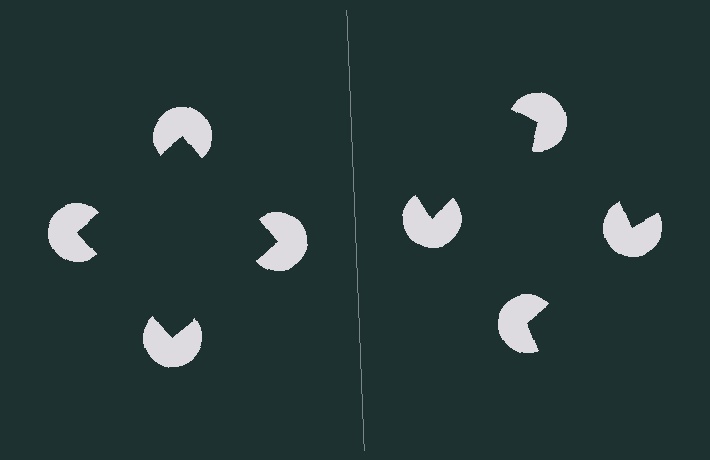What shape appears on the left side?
An illusory square.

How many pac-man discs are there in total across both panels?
8 — 4 on each side.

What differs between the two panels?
The pac-man discs are positioned identically on both sides; only the wedge orientations differ. On the left they align to a square; on the right they are misaligned.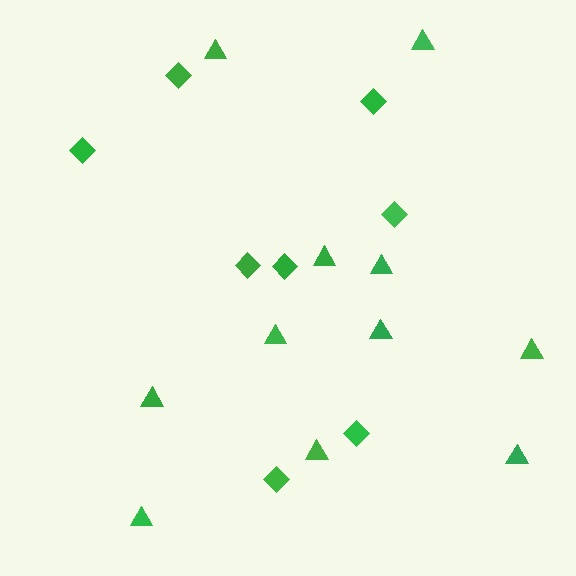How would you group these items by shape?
There are 2 groups: one group of diamonds (8) and one group of triangles (11).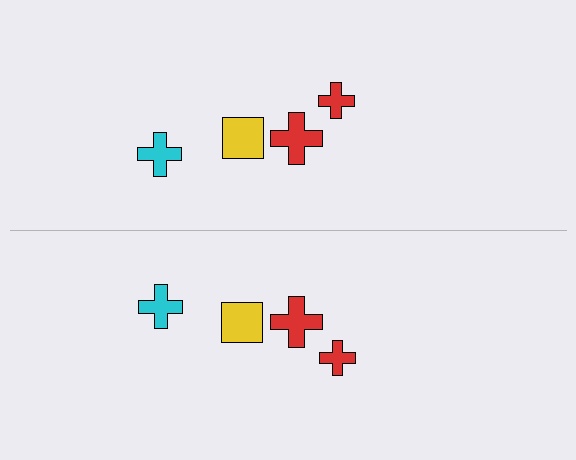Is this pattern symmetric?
Yes, this pattern has bilateral (reflection) symmetry.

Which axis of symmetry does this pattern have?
The pattern has a horizontal axis of symmetry running through the center of the image.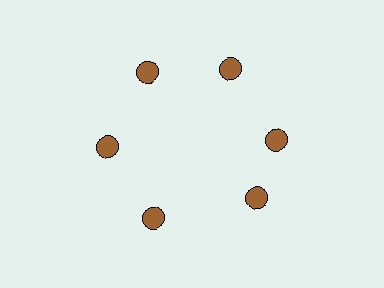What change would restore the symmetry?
The symmetry would be restored by rotating it back into even spacing with its neighbors so that all 6 circles sit at equal angles and equal distance from the center.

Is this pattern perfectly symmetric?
No. The 6 brown circles are arranged in a ring, but one element near the 5 o'clock position is rotated out of alignment along the ring, breaking the 6-fold rotational symmetry.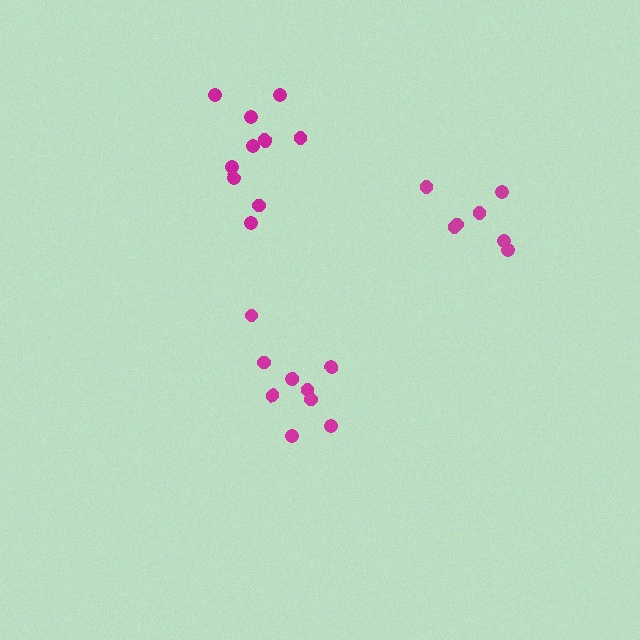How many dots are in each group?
Group 1: 7 dots, Group 2: 10 dots, Group 3: 11 dots (28 total).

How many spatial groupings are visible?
There are 3 spatial groupings.